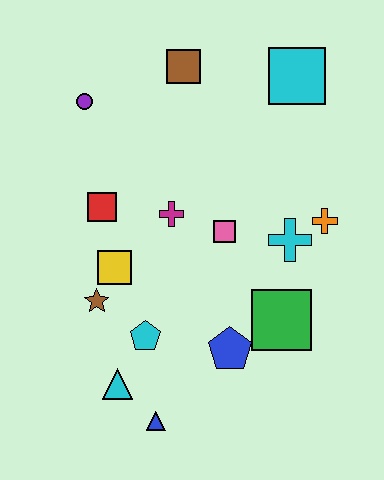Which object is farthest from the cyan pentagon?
The cyan square is farthest from the cyan pentagon.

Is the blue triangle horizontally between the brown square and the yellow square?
Yes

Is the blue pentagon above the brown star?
No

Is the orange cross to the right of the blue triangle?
Yes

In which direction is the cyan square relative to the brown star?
The cyan square is above the brown star.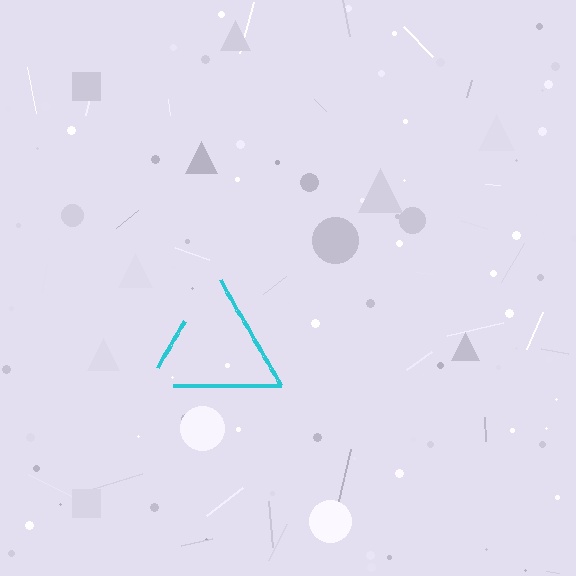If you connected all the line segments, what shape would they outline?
They would outline a triangle.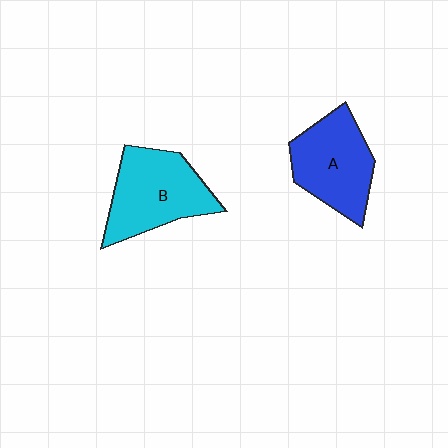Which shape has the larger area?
Shape B (cyan).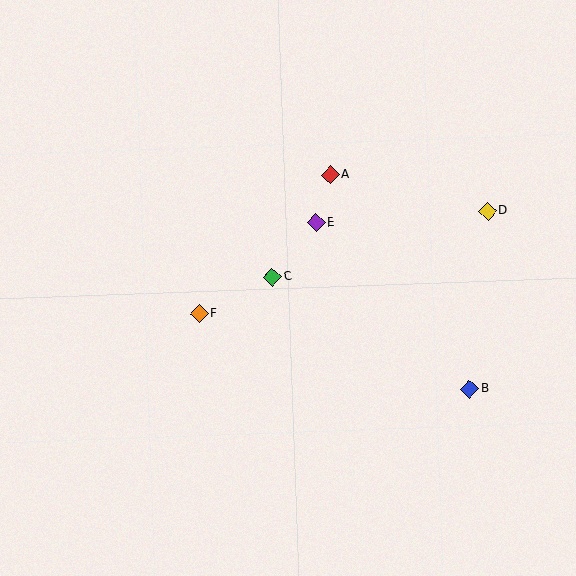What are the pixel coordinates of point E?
Point E is at (316, 223).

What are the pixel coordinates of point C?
Point C is at (272, 277).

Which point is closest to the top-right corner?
Point D is closest to the top-right corner.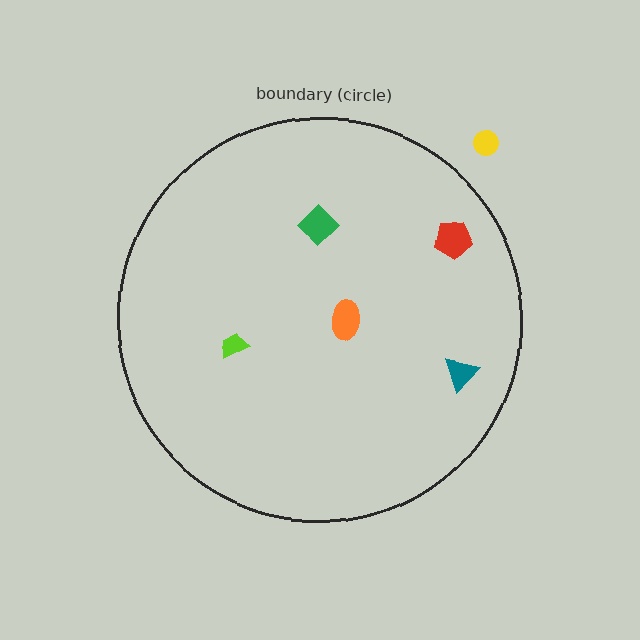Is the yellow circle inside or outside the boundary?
Outside.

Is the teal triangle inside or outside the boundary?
Inside.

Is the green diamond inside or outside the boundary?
Inside.